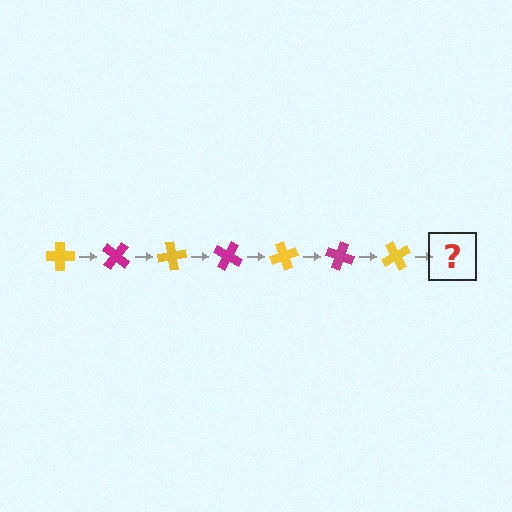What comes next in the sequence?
The next element should be a magenta cross, rotated 280 degrees from the start.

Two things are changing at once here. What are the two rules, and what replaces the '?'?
The two rules are that it rotates 40 degrees each step and the color cycles through yellow and magenta. The '?' should be a magenta cross, rotated 280 degrees from the start.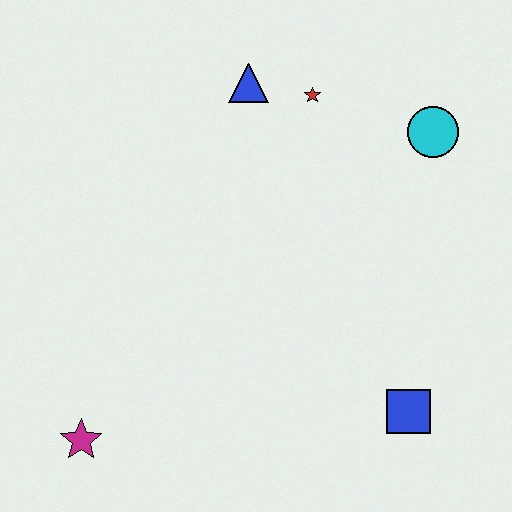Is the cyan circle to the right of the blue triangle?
Yes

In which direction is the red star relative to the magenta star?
The red star is above the magenta star.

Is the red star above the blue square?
Yes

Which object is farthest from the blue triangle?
The magenta star is farthest from the blue triangle.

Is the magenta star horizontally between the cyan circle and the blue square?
No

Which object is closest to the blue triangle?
The red star is closest to the blue triangle.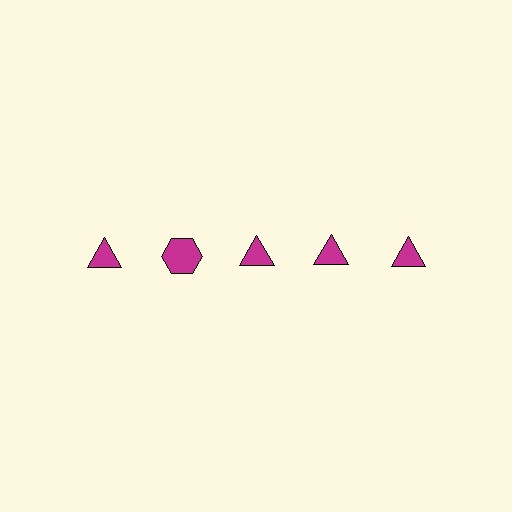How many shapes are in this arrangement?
There are 5 shapes arranged in a grid pattern.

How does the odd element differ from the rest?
It has a different shape: hexagon instead of triangle.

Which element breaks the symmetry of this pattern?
The magenta hexagon in the top row, second from left column breaks the symmetry. All other shapes are magenta triangles.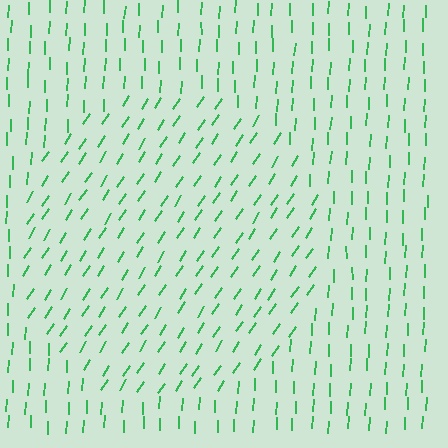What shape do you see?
I see a circle.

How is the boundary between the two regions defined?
The boundary is defined purely by a change in line orientation (approximately 31 degrees difference). All lines are the same color and thickness.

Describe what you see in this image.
The image is filled with small green line segments. A circle region in the image has lines oriented differently from the surrounding lines, creating a visible texture boundary.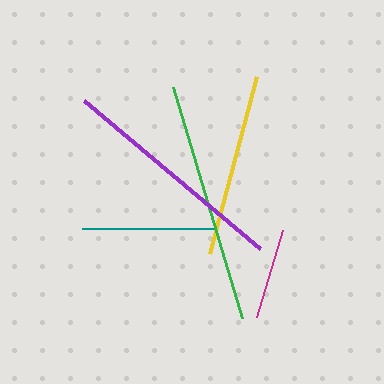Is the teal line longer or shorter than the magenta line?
The teal line is longer than the magenta line.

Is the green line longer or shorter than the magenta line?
The green line is longer than the magenta line.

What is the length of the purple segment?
The purple segment is approximately 230 pixels long.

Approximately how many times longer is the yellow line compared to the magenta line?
The yellow line is approximately 2.0 times the length of the magenta line.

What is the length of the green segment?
The green segment is approximately 241 pixels long.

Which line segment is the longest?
The green line is the longest at approximately 241 pixels.